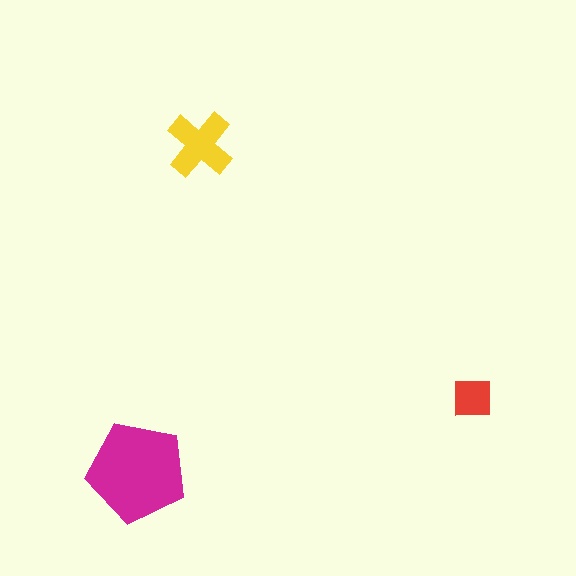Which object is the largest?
The magenta pentagon.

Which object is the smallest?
The red square.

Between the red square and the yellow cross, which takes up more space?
The yellow cross.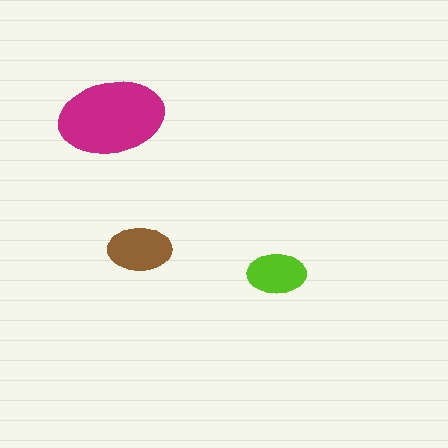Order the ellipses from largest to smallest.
the magenta one, the brown one, the lime one.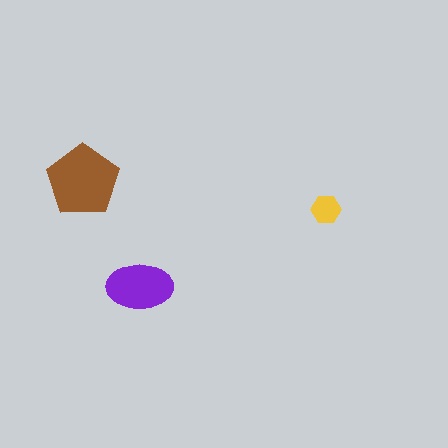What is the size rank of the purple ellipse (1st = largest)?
2nd.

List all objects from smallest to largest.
The yellow hexagon, the purple ellipse, the brown pentagon.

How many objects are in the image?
There are 3 objects in the image.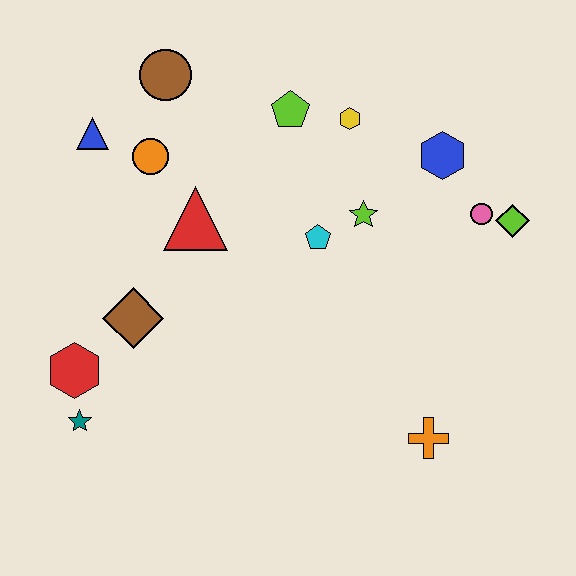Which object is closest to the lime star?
The cyan pentagon is closest to the lime star.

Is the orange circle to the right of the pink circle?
No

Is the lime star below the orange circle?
Yes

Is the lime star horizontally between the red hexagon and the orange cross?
Yes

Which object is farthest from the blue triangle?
The orange cross is farthest from the blue triangle.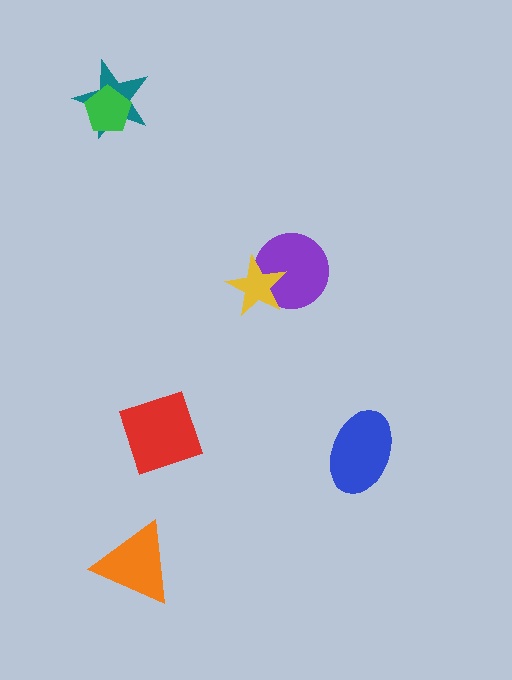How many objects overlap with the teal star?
1 object overlaps with the teal star.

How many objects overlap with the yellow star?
1 object overlaps with the yellow star.